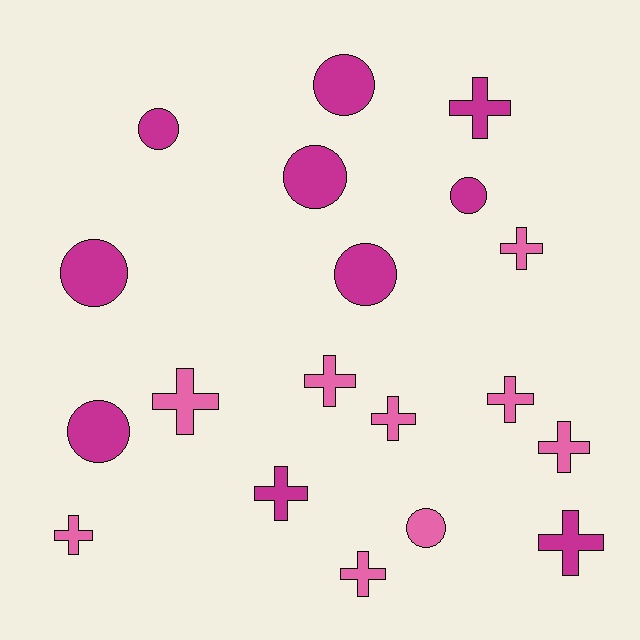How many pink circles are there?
There is 1 pink circle.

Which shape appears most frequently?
Cross, with 11 objects.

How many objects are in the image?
There are 19 objects.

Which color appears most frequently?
Magenta, with 10 objects.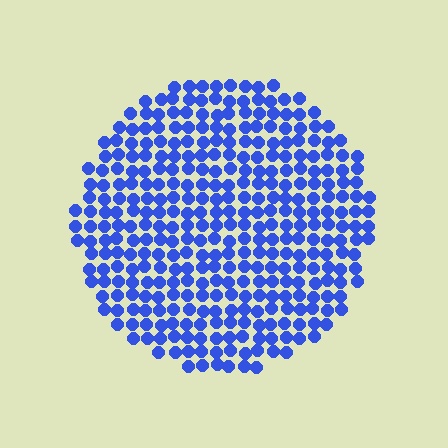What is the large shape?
The large shape is a circle.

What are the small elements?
The small elements are circles.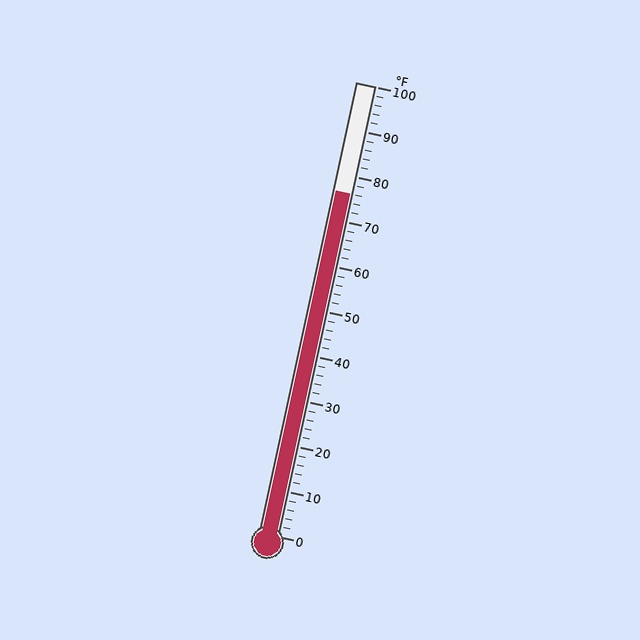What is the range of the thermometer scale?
The thermometer scale ranges from 0°F to 100°F.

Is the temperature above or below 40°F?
The temperature is above 40°F.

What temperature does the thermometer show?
The thermometer shows approximately 76°F.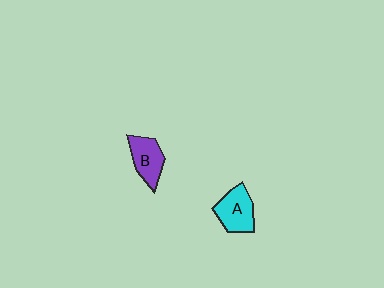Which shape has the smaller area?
Shape B (purple).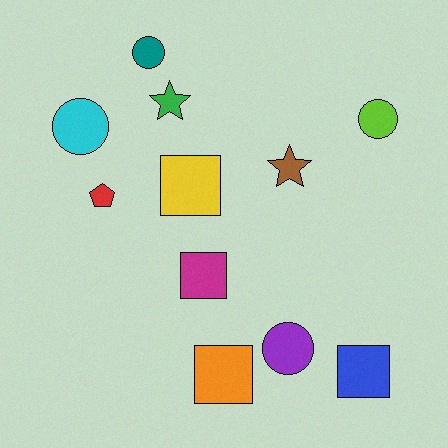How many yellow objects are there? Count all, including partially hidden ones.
There is 1 yellow object.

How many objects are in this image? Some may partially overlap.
There are 11 objects.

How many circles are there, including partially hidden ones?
There are 4 circles.